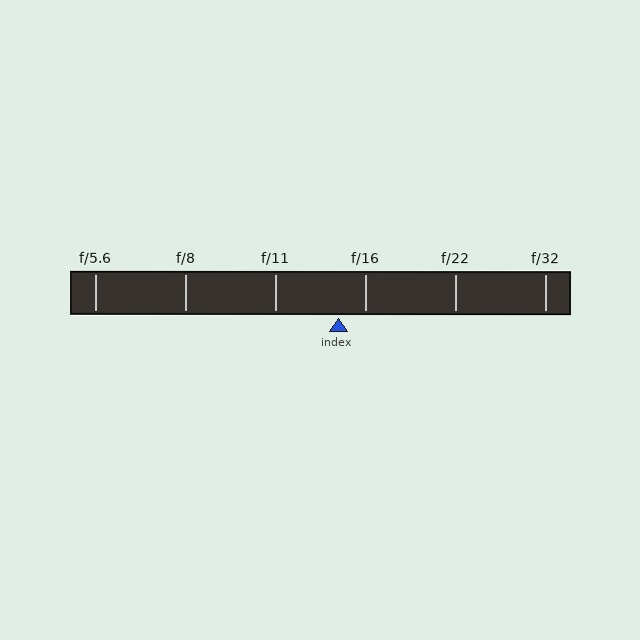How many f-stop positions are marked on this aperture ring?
There are 6 f-stop positions marked.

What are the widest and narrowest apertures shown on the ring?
The widest aperture shown is f/5.6 and the narrowest is f/32.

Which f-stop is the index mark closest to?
The index mark is closest to f/16.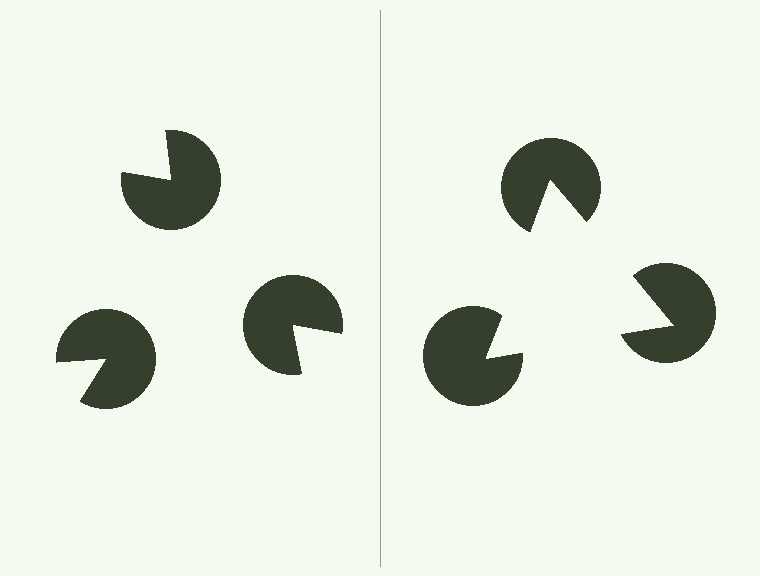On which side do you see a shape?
An illusory triangle appears on the right side. On the left side the wedge cuts are rotated, so no coherent shape forms.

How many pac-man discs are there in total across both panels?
6 — 3 on each side.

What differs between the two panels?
The pac-man discs are positioned identically on both sides; only the wedge orientations differ. On the right they align to a triangle; on the left they are misaligned.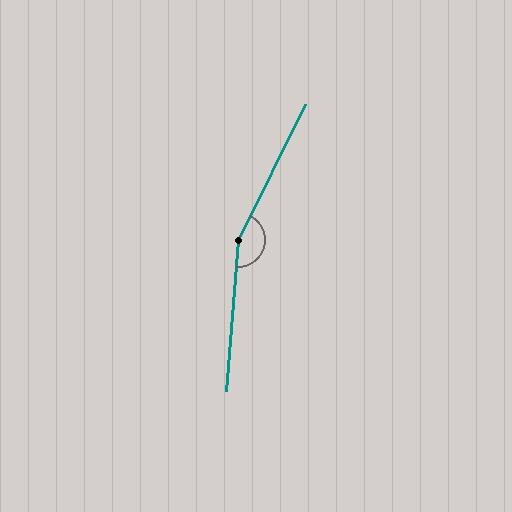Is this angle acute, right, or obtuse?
It is obtuse.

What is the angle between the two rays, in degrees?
Approximately 158 degrees.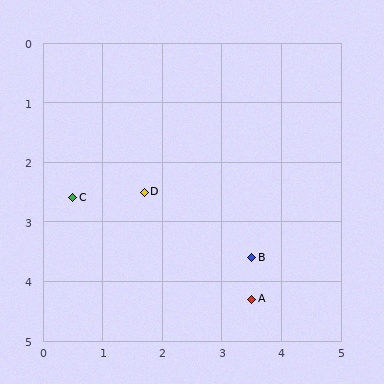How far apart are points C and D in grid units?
Points C and D are about 1.2 grid units apart.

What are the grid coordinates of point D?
Point D is at approximately (1.7, 2.5).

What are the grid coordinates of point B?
Point B is at approximately (3.5, 3.6).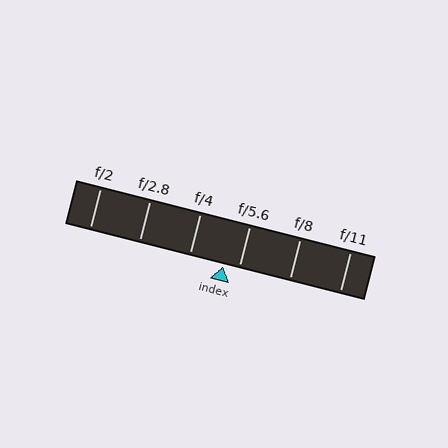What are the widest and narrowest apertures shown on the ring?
The widest aperture shown is f/2 and the narrowest is f/11.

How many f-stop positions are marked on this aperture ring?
There are 6 f-stop positions marked.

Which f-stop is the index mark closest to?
The index mark is closest to f/5.6.